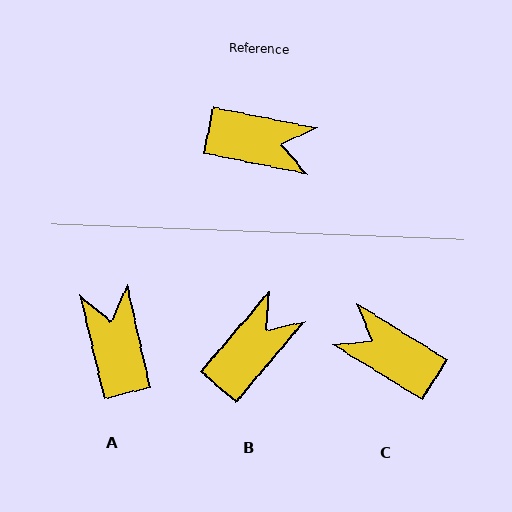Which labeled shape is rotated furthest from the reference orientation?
C, about 159 degrees away.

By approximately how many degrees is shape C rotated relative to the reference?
Approximately 159 degrees counter-clockwise.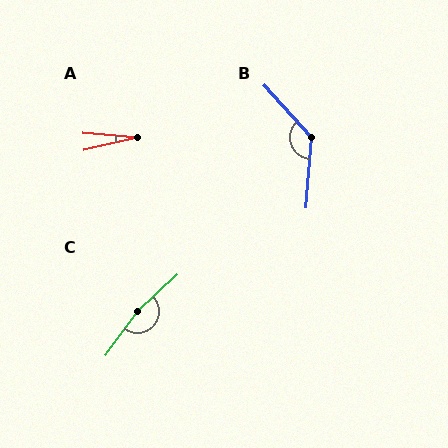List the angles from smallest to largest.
A (17°), B (133°), C (168°).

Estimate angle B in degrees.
Approximately 133 degrees.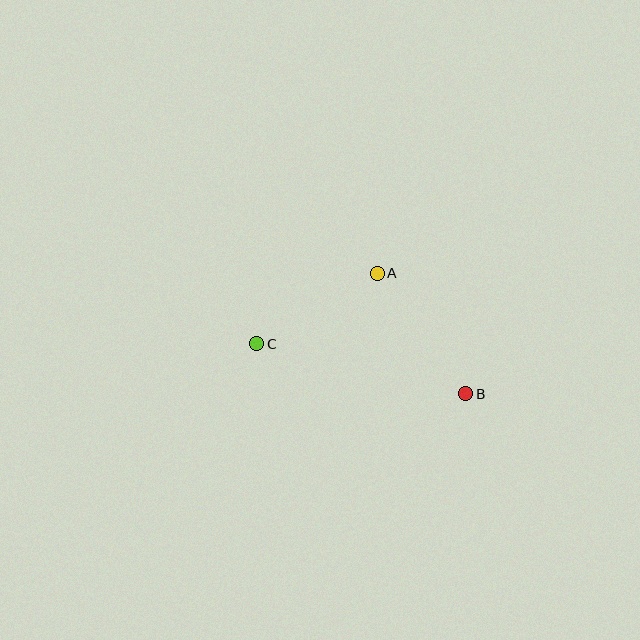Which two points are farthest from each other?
Points B and C are farthest from each other.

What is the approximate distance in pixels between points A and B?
The distance between A and B is approximately 150 pixels.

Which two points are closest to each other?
Points A and C are closest to each other.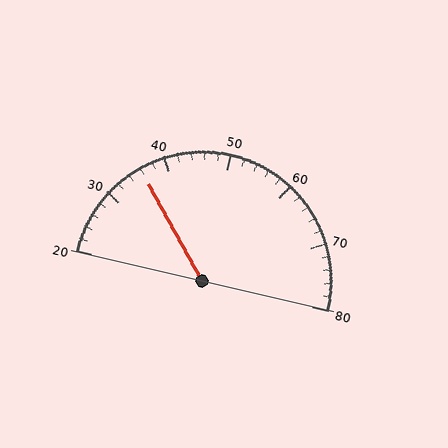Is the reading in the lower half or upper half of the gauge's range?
The reading is in the lower half of the range (20 to 80).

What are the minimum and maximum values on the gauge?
The gauge ranges from 20 to 80.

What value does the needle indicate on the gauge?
The needle indicates approximately 36.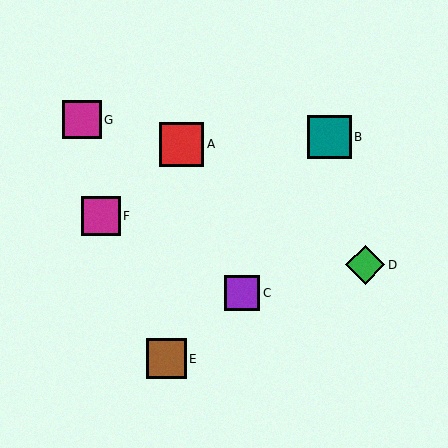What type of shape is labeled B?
Shape B is a teal square.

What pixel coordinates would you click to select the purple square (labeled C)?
Click at (242, 293) to select the purple square C.